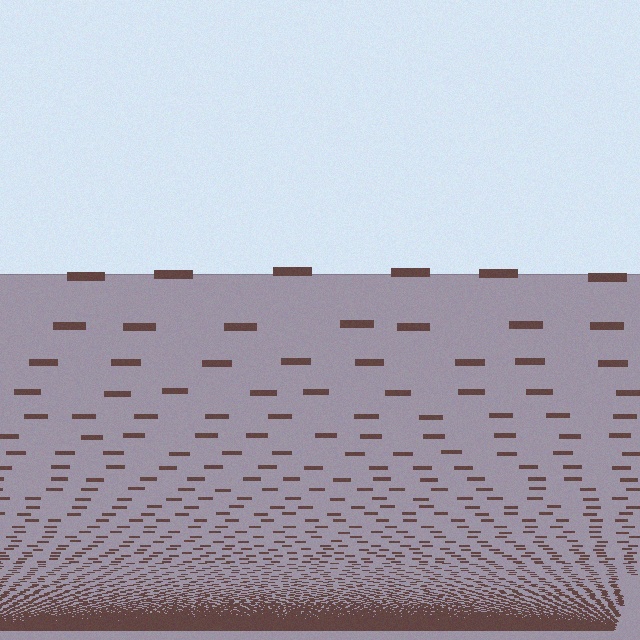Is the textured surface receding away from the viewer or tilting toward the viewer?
The surface appears to tilt toward the viewer. Texture elements get larger and sparser toward the top.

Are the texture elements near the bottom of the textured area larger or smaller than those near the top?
Smaller. The gradient is inverted — elements near the bottom are smaller and denser.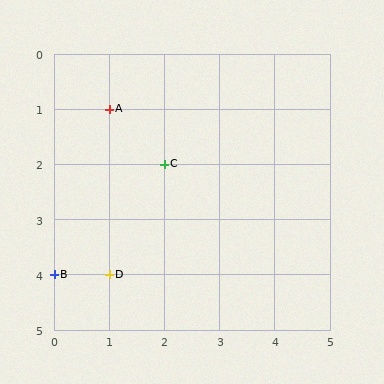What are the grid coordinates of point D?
Point D is at grid coordinates (1, 4).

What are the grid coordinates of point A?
Point A is at grid coordinates (1, 1).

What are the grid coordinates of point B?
Point B is at grid coordinates (0, 4).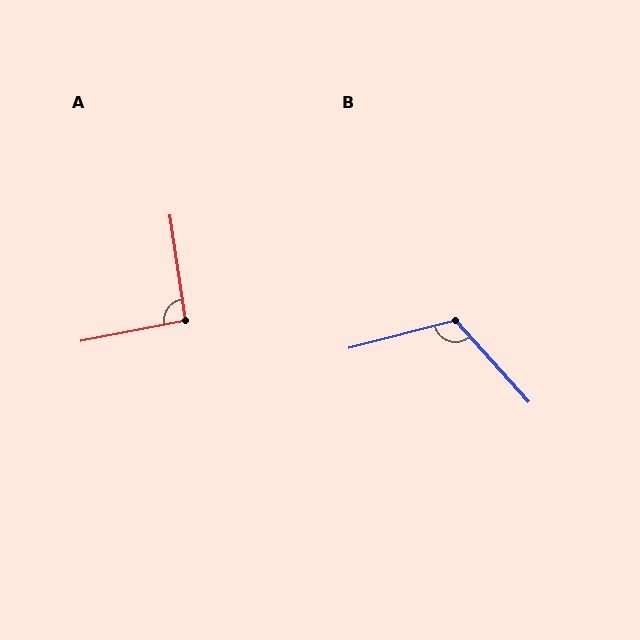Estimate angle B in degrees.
Approximately 118 degrees.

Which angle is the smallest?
A, at approximately 93 degrees.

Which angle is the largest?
B, at approximately 118 degrees.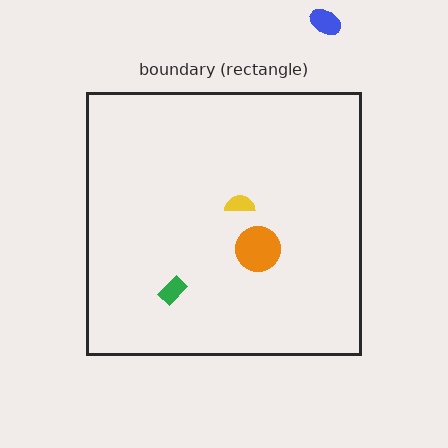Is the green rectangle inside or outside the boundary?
Inside.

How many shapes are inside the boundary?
3 inside, 1 outside.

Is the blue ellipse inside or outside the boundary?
Outside.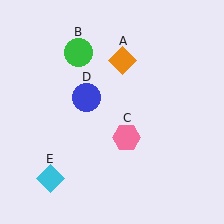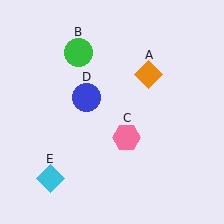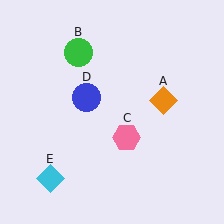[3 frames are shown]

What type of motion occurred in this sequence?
The orange diamond (object A) rotated clockwise around the center of the scene.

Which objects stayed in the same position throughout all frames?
Green circle (object B) and pink hexagon (object C) and blue circle (object D) and cyan diamond (object E) remained stationary.